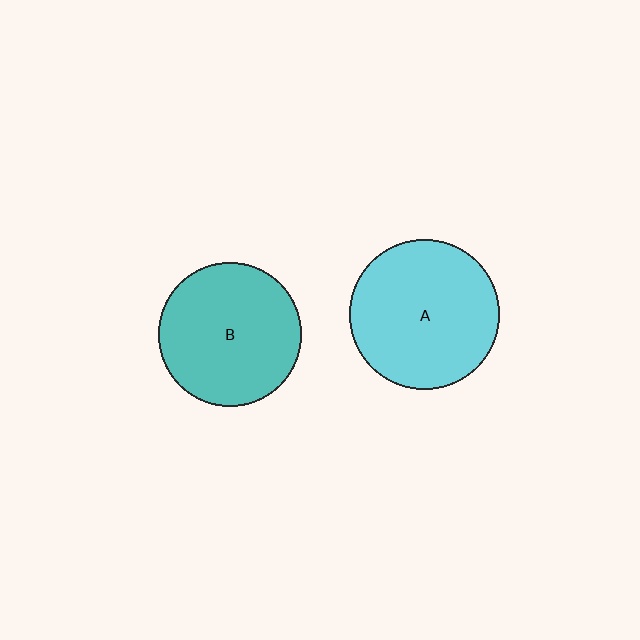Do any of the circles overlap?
No, none of the circles overlap.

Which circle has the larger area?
Circle A (cyan).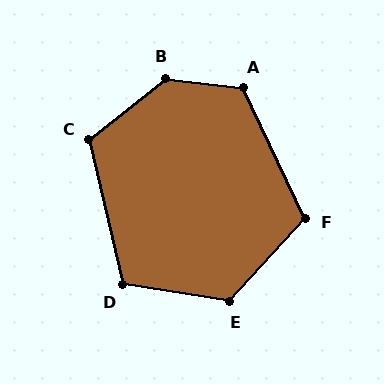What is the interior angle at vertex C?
Approximately 115 degrees (obtuse).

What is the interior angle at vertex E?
Approximately 123 degrees (obtuse).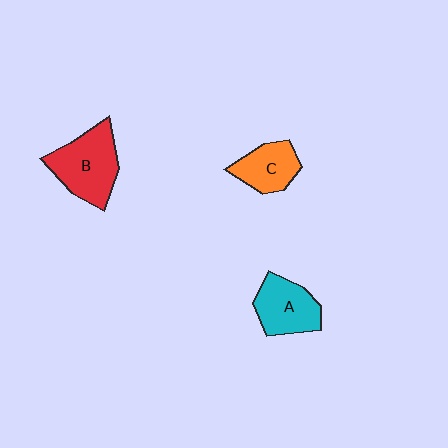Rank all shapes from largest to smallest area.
From largest to smallest: B (red), A (cyan), C (orange).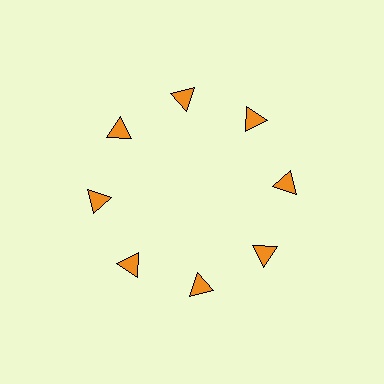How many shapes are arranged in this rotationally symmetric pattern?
There are 8 shapes, arranged in 8 groups of 1.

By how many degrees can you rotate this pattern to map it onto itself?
The pattern maps onto itself every 45 degrees of rotation.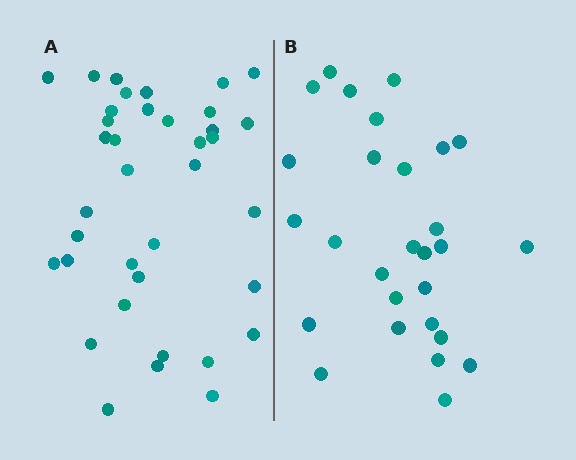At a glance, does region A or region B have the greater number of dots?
Region A (the left region) has more dots.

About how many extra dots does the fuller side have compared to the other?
Region A has roughly 8 or so more dots than region B.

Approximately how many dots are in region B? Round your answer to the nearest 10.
About 30 dots. (The exact count is 28, which rounds to 30.)